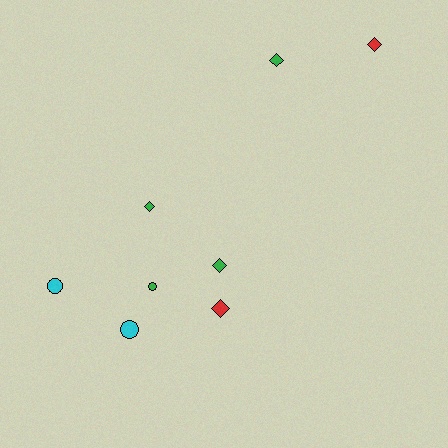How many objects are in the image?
There are 8 objects.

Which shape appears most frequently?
Diamond, with 5 objects.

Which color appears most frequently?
Green, with 4 objects.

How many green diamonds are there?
There are 3 green diamonds.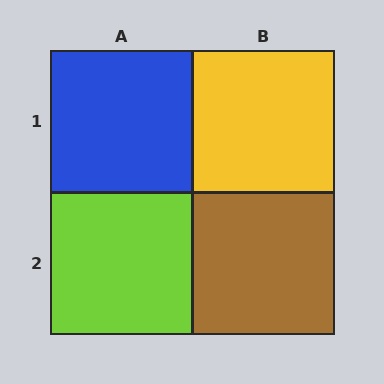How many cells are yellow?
1 cell is yellow.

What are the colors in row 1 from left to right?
Blue, yellow.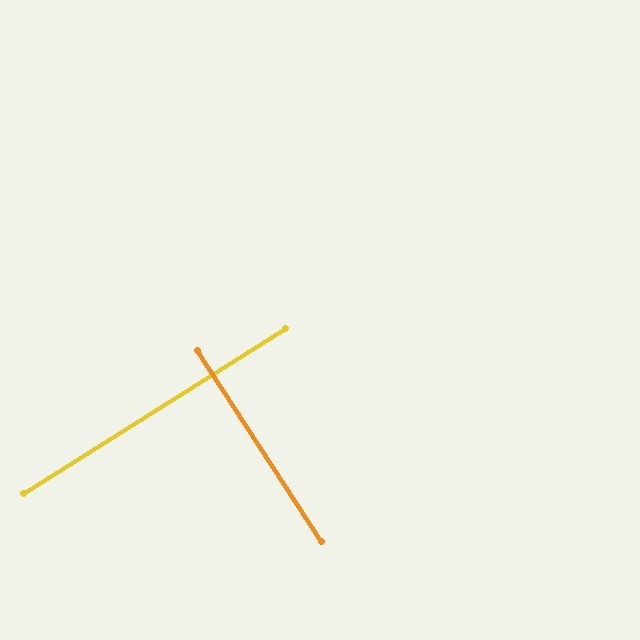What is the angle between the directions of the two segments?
Approximately 89 degrees.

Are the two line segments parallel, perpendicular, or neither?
Perpendicular — they meet at approximately 89°.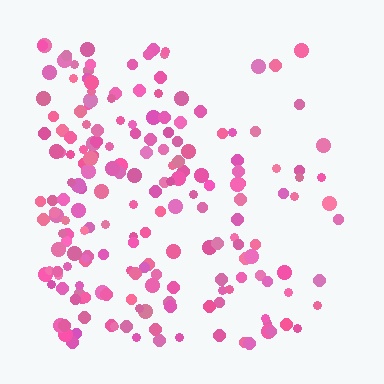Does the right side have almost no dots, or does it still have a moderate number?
Still a moderate number, just noticeably fewer than the left.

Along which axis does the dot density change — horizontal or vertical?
Horizontal.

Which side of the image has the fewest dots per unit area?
The right.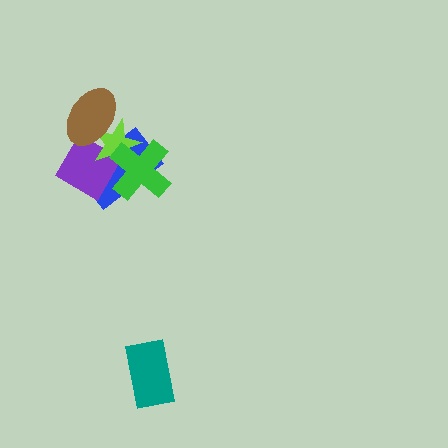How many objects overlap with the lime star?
4 objects overlap with the lime star.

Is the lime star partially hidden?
Yes, it is partially covered by another shape.